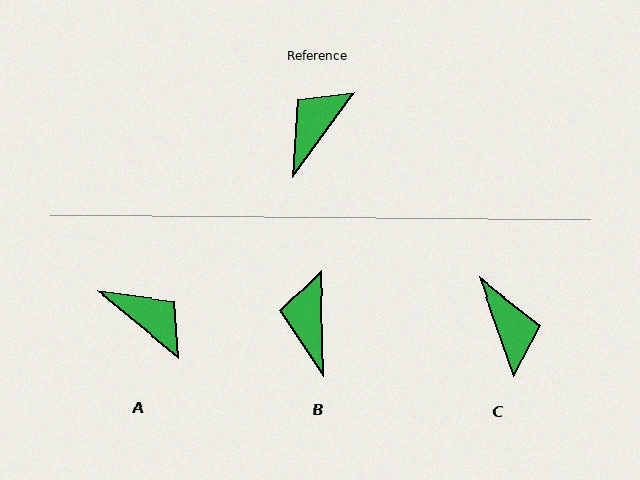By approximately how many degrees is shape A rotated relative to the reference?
Approximately 93 degrees clockwise.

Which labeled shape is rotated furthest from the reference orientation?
C, about 124 degrees away.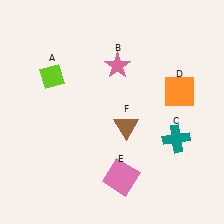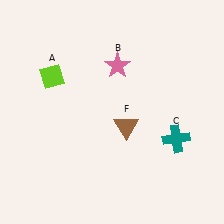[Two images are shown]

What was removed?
The orange square (D), the pink square (E) were removed in Image 2.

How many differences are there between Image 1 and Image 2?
There are 2 differences between the two images.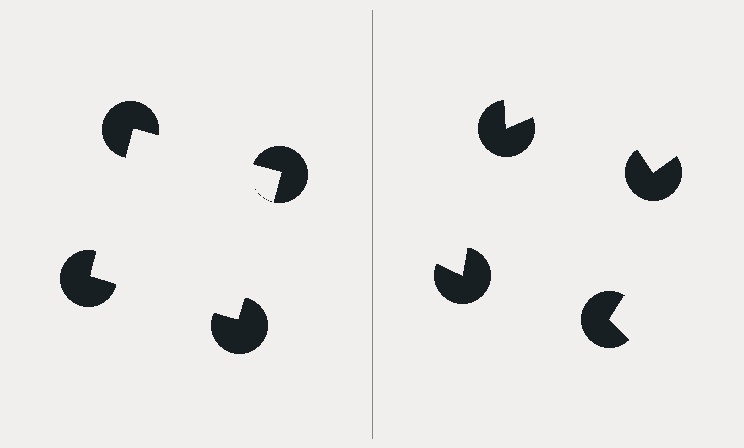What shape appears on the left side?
An illusory square.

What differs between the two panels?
The pac-man discs are positioned identically on both sides; only the wedge orientations differ. On the left they align to a square; on the right they are misaligned.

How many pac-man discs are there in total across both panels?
8 — 4 on each side.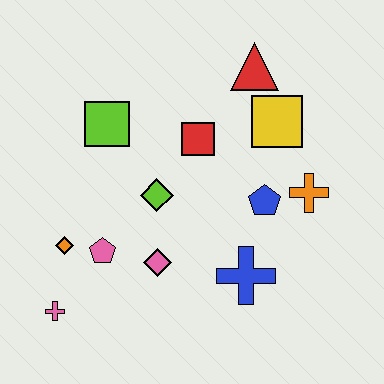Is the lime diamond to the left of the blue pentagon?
Yes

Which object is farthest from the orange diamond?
The red triangle is farthest from the orange diamond.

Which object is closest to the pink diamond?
The pink pentagon is closest to the pink diamond.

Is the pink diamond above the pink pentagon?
No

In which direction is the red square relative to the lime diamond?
The red square is above the lime diamond.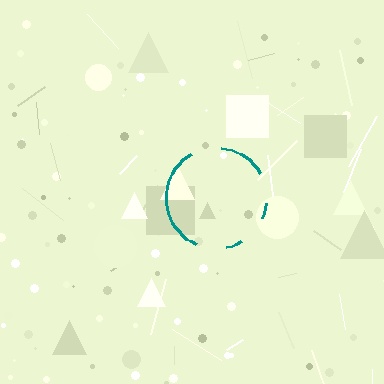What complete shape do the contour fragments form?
The contour fragments form a circle.